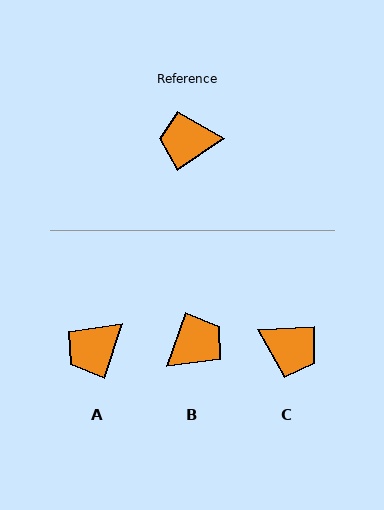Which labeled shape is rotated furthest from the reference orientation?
C, about 149 degrees away.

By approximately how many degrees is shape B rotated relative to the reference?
Approximately 144 degrees clockwise.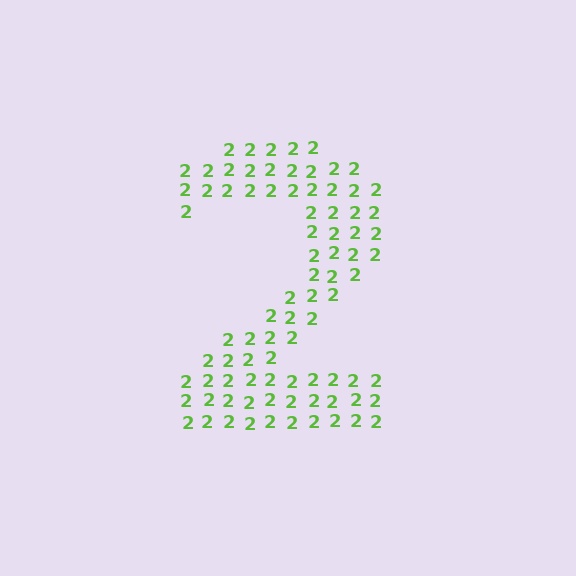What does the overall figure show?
The overall figure shows the digit 2.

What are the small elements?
The small elements are digit 2's.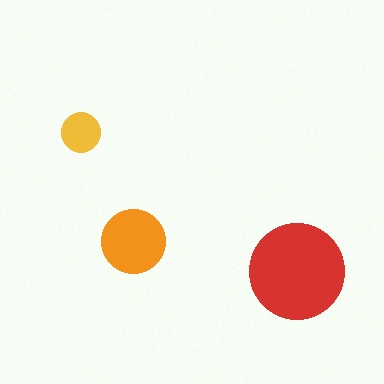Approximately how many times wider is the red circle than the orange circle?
About 1.5 times wider.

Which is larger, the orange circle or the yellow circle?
The orange one.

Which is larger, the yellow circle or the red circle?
The red one.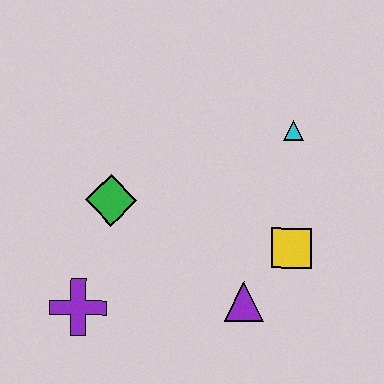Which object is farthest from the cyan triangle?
The purple cross is farthest from the cyan triangle.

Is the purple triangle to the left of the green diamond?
No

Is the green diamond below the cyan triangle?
Yes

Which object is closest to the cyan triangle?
The yellow square is closest to the cyan triangle.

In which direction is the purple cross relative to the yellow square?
The purple cross is to the left of the yellow square.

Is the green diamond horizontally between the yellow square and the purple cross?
Yes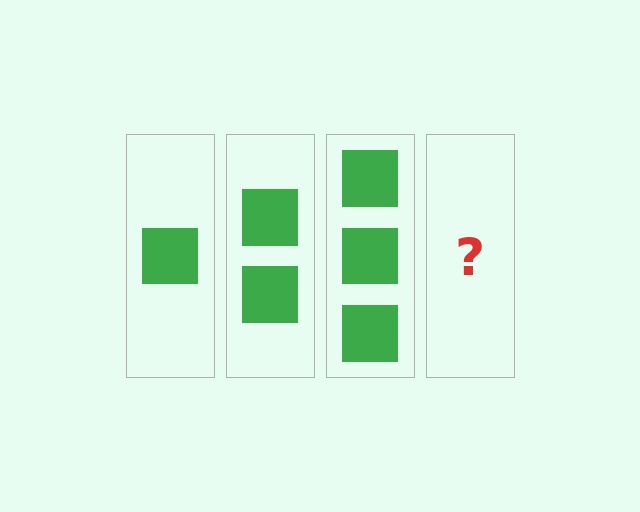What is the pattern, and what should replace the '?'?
The pattern is that each step adds one more square. The '?' should be 4 squares.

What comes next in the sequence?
The next element should be 4 squares.